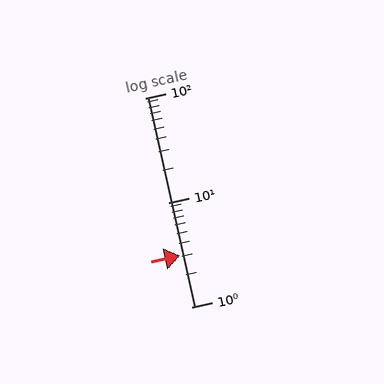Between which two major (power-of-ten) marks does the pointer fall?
The pointer is between 1 and 10.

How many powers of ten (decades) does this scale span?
The scale spans 2 decades, from 1 to 100.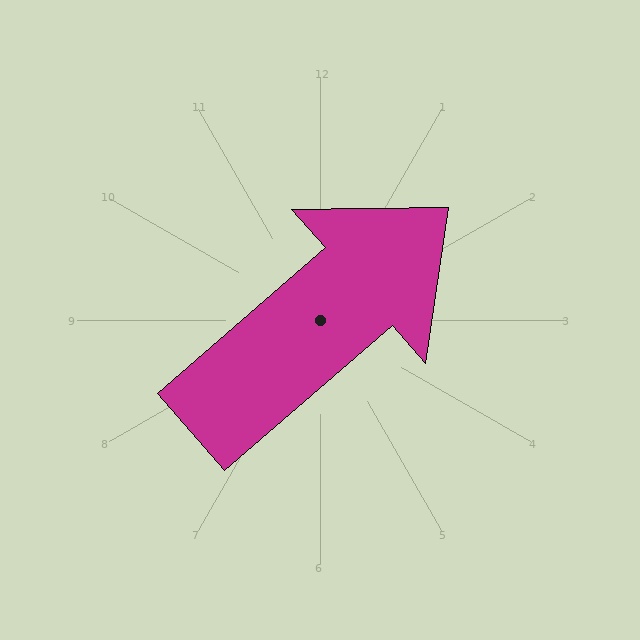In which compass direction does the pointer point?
Northeast.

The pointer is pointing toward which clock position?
Roughly 2 o'clock.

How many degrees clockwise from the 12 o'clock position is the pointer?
Approximately 49 degrees.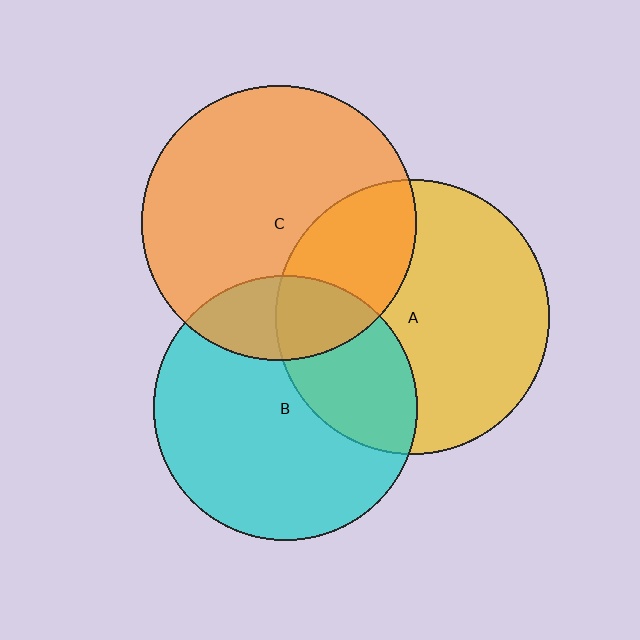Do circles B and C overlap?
Yes.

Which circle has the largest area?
Circle C (orange).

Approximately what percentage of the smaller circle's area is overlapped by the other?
Approximately 20%.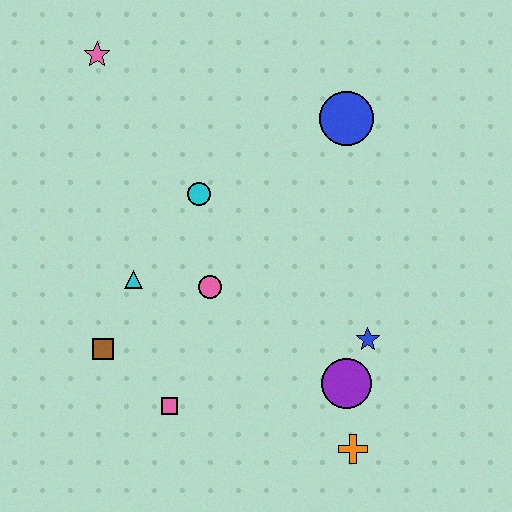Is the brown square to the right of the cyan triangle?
No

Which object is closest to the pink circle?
The cyan triangle is closest to the pink circle.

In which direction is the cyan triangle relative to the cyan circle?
The cyan triangle is below the cyan circle.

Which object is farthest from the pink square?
The pink star is farthest from the pink square.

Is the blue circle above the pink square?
Yes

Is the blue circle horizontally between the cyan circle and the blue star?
Yes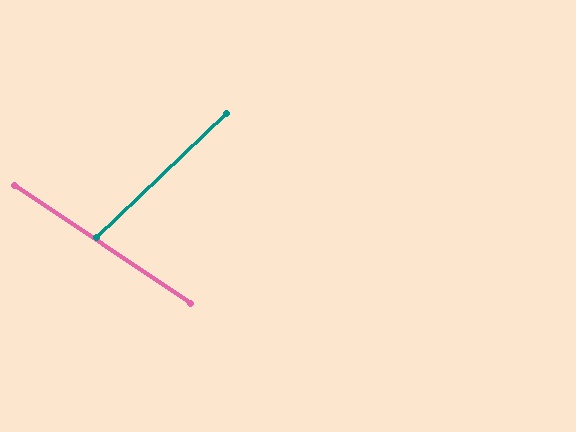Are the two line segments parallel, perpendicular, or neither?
Neither parallel nor perpendicular — they differ by about 78°.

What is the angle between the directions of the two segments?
Approximately 78 degrees.